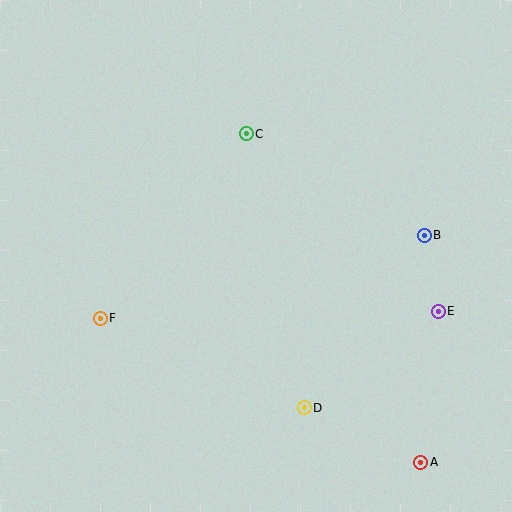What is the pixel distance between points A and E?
The distance between A and E is 152 pixels.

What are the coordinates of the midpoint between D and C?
The midpoint between D and C is at (275, 271).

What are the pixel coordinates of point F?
Point F is at (100, 318).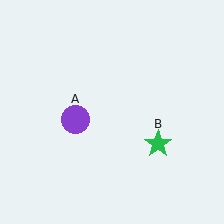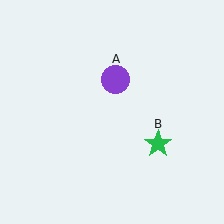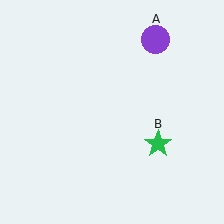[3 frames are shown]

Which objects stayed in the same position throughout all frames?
Green star (object B) remained stationary.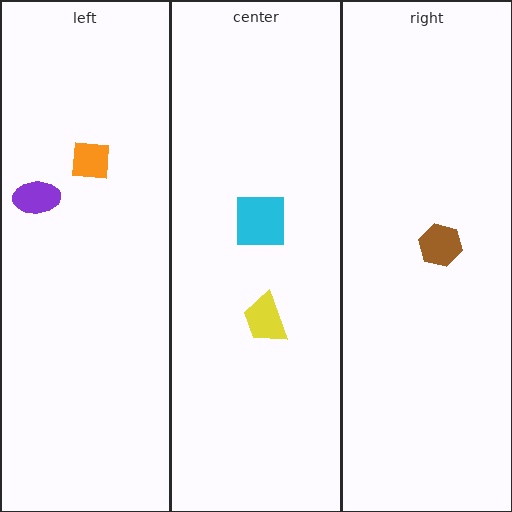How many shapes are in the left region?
2.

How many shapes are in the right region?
1.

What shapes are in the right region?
The brown hexagon.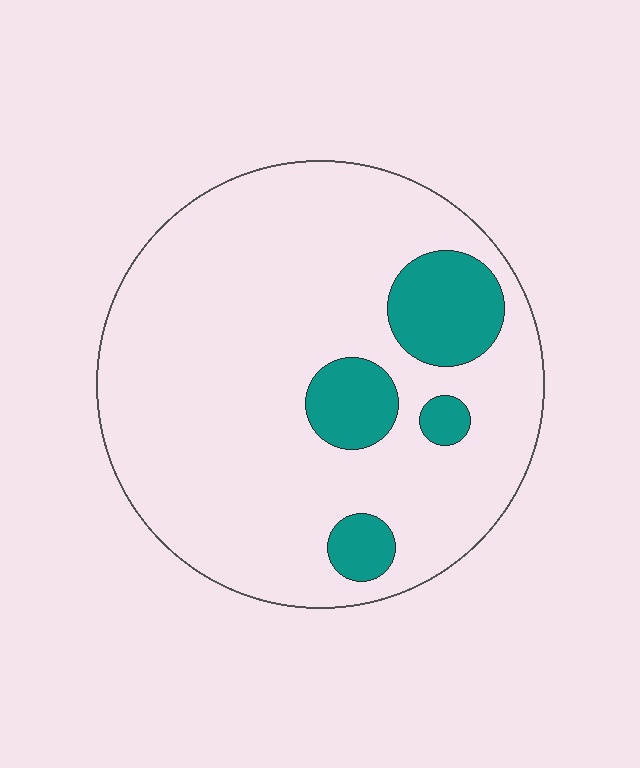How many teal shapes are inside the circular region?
4.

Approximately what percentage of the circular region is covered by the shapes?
Approximately 15%.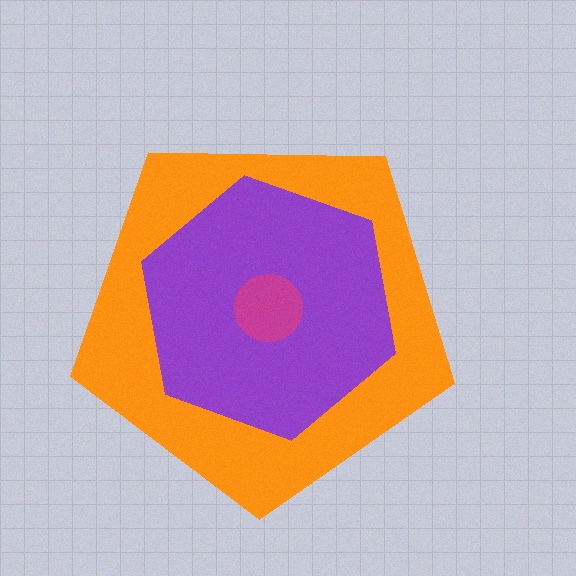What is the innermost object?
The magenta circle.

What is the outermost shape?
The orange pentagon.